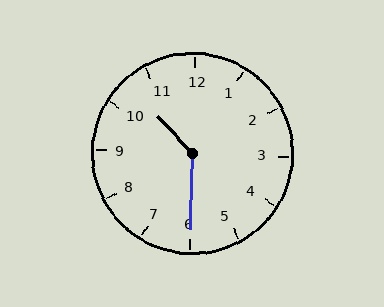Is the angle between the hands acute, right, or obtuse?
It is obtuse.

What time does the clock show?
10:30.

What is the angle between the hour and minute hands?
Approximately 135 degrees.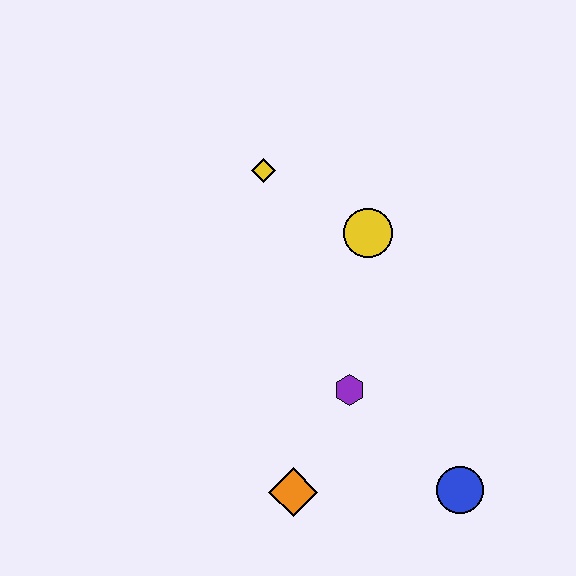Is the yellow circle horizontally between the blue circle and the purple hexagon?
Yes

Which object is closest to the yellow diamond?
The yellow circle is closest to the yellow diamond.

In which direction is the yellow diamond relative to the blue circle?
The yellow diamond is above the blue circle.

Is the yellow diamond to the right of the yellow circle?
No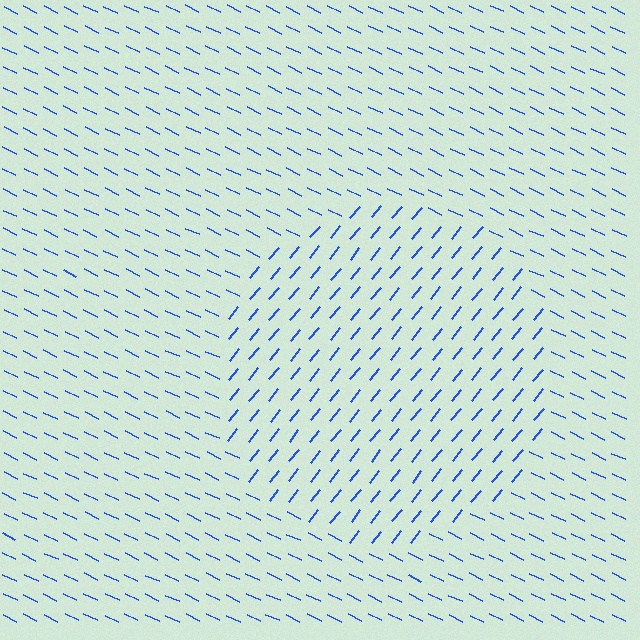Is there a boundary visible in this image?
Yes, there is a texture boundary formed by a change in line orientation.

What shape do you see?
I see a circle.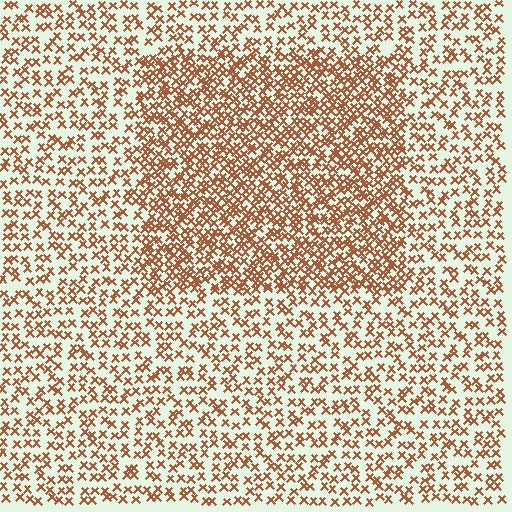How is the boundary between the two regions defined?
The boundary is defined by a change in element density (approximately 2.0x ratio). All elements are the same color, size, and shape.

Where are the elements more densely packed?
The elements are more densely packed inside the rectangle boundary.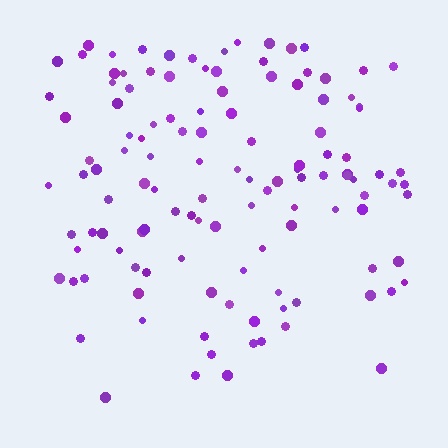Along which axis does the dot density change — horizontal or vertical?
Vertical.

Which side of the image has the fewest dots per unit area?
The bottom.